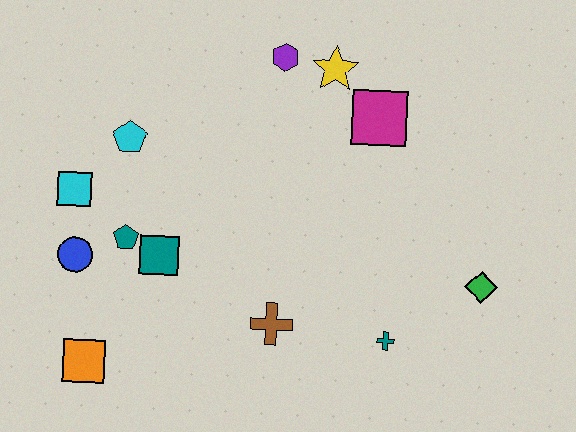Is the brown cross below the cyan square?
Yes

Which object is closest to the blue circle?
The teal pentagon is closest to the blue circle.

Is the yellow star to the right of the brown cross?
Yes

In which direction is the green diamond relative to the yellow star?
The green diamond is below the yellow star.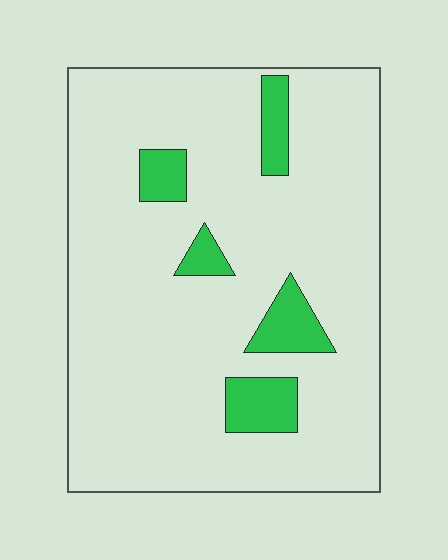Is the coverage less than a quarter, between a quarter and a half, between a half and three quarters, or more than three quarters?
Less than a quarter.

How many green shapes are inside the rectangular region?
5.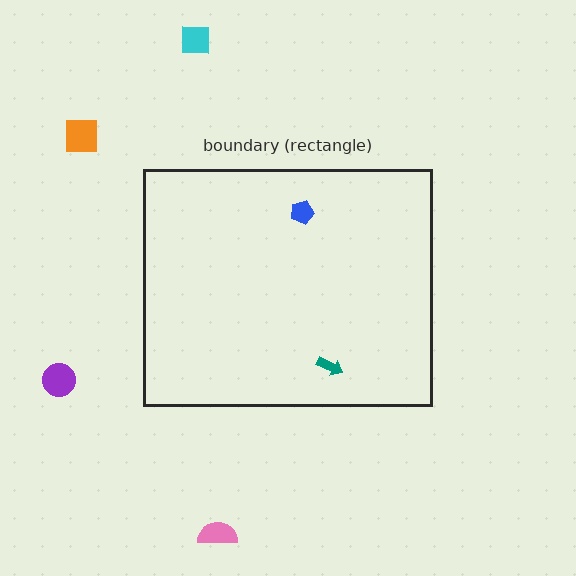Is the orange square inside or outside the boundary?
Outside.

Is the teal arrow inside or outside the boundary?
Inside.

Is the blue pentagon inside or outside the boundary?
Inside.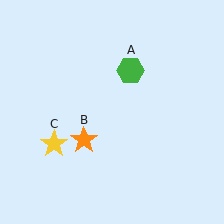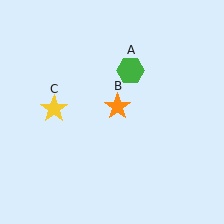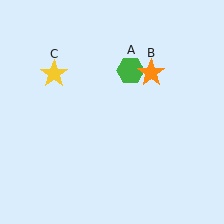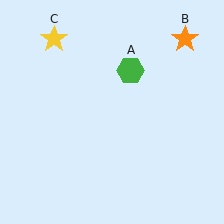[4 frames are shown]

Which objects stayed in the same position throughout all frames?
Green hexagon (object A) remained stationary.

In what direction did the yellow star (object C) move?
The yellow star (object C) moved up.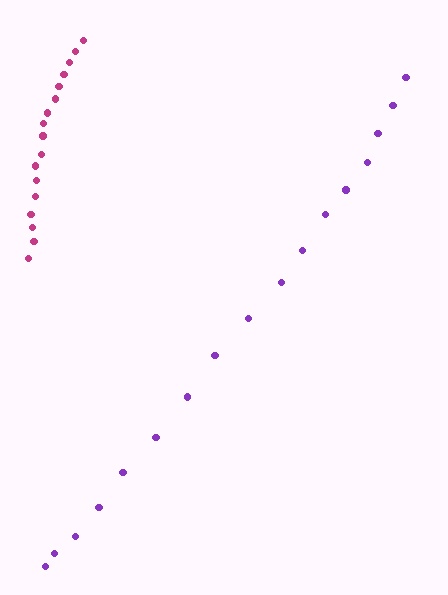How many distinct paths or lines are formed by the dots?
There are 2 distinct paths.